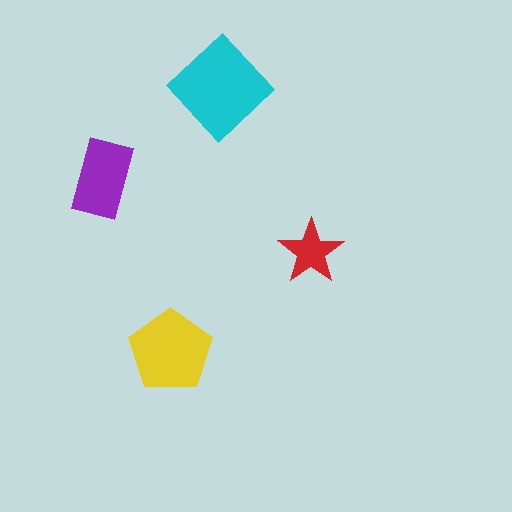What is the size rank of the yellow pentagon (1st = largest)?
2nd.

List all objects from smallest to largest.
The red star, the purple rectangle, the yellow pentagon, the cyan diamond.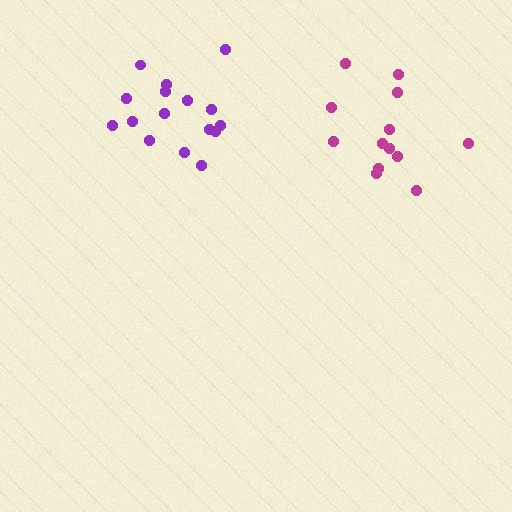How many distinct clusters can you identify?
There are 2 distinct clusters.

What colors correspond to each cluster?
The clusters are colored: magenta, purple.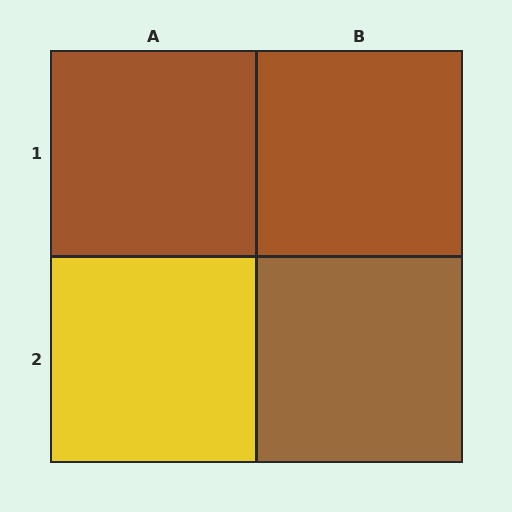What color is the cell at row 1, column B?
Brown.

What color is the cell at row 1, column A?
Brown.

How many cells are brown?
3 cells are brown.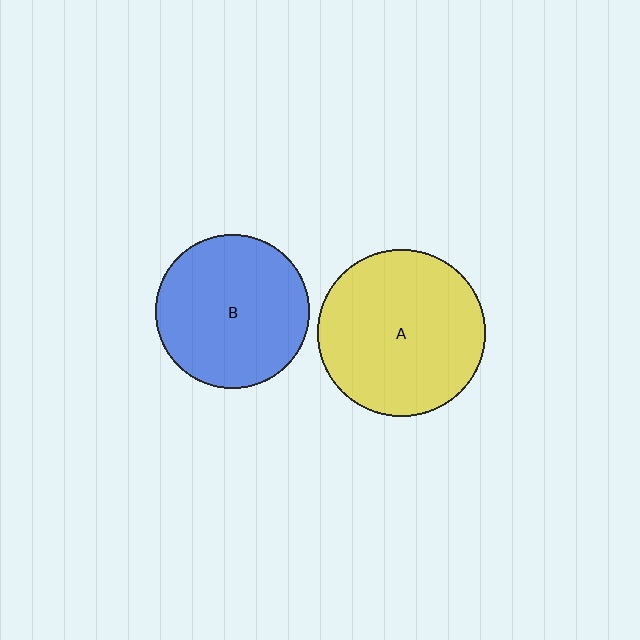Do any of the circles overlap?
No, none of the circles overlap.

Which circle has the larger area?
Circle A (yellow).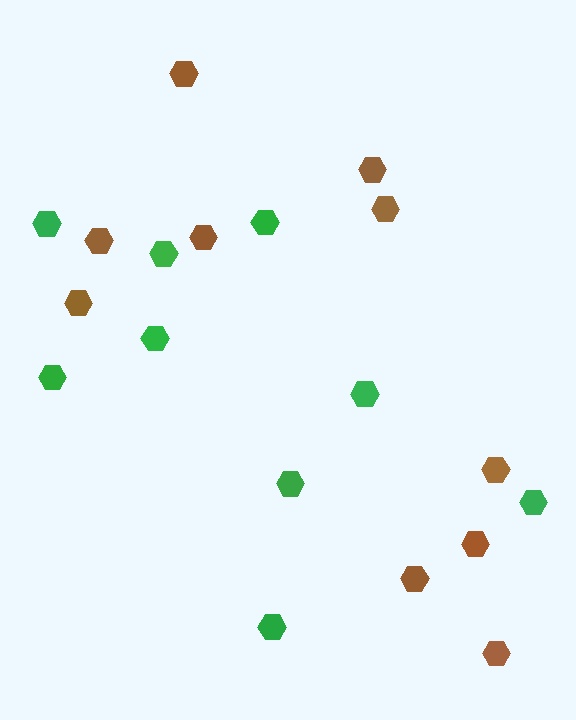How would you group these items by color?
There are 2 groups: one group of green hexagons (9) and one group of brown hexagons (10).